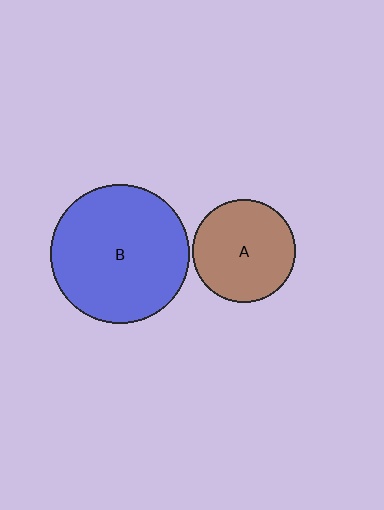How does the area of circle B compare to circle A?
Approximately 1.8 times.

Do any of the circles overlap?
No, none of the circles overlap.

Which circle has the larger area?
Circle B (blue).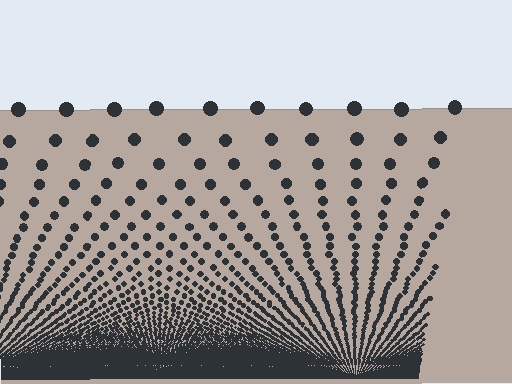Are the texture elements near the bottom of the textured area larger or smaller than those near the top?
Smaller. The gradient is inverted — elements near the bottom are smaller and denser.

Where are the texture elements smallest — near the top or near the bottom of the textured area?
Near the bottom.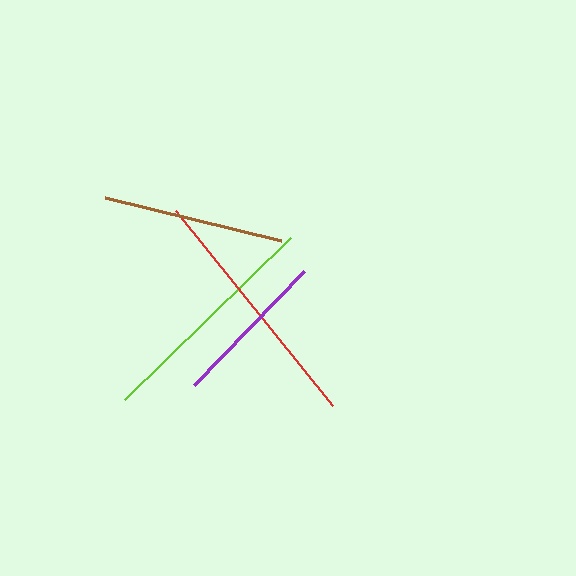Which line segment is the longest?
The red line is the longest at approximately 250 pixels.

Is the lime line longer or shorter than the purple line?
The lime line is longer than the purple line.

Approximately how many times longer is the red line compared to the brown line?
The red line is approximately 1.4 times the length of the brown line.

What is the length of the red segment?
The red segment is approximately 250 pixels long.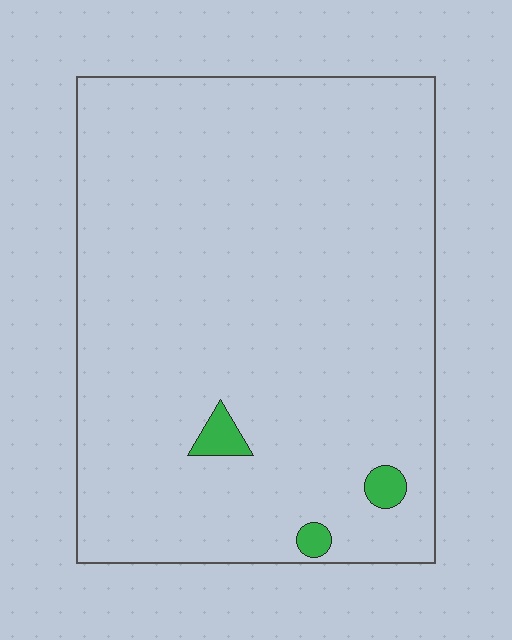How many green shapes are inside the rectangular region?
3.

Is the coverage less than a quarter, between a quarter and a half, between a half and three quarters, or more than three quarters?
Less than a quarter.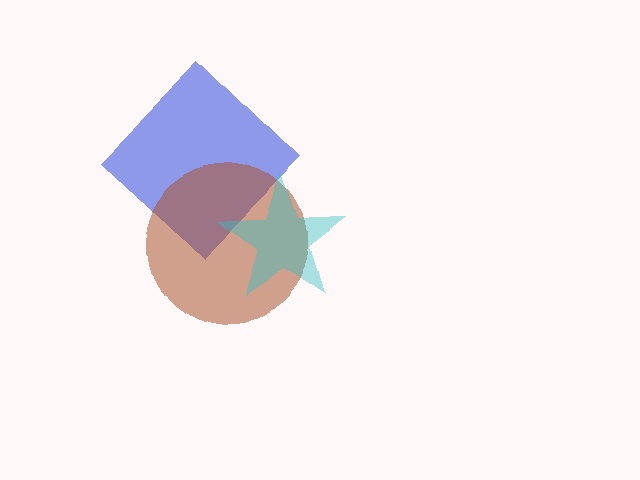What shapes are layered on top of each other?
The layered shapes are: a blue diamond, a brown circle, a cyan star.